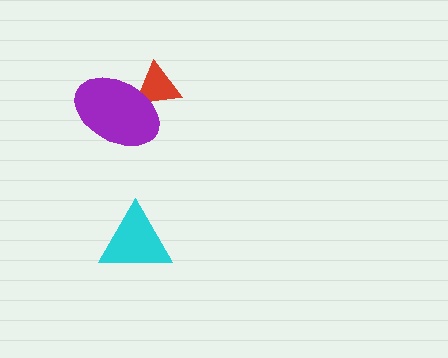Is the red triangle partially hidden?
Yes, it is partially covered by another shape.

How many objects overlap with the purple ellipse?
1 object overlaps with the purple ellipse.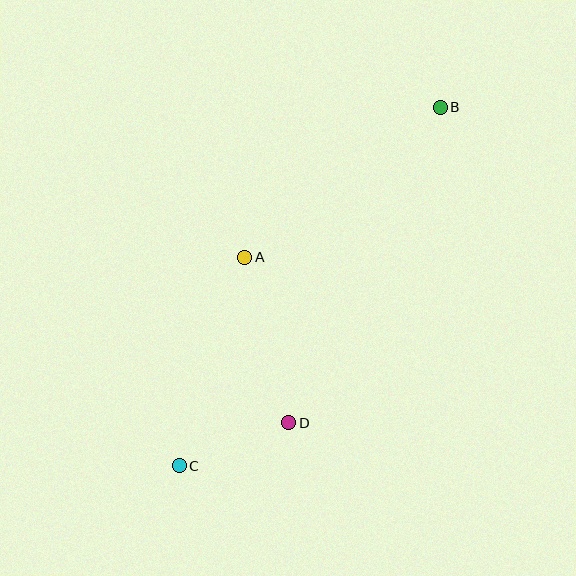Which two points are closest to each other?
Points C and D are closest to each other.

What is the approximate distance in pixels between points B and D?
The distance between B and D is approximately 350 pixels.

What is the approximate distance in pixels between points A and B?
The distance between A and B is approximately 246 pixels.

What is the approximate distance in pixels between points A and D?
The distance between A and D is approximately 172 pixels.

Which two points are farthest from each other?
Points B and C are farthest from each other.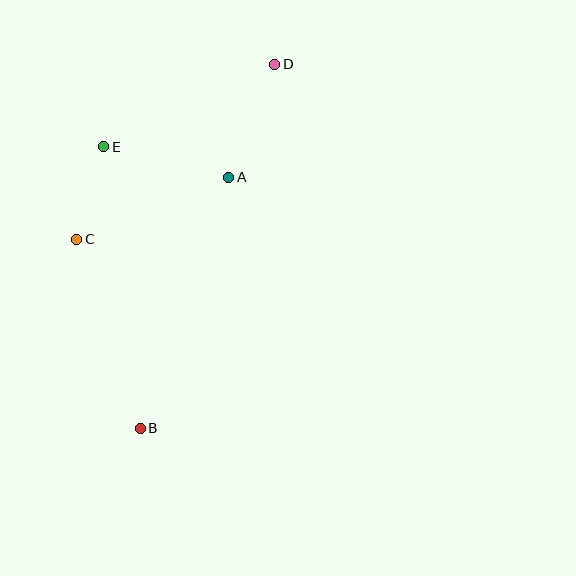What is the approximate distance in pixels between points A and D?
The distance between A and D is approximately 122 pixels.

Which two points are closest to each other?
Points C and E are closest to each other.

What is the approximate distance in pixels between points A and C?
The distance between A and C is approximately 165 pixels.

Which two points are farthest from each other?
Points B and D are farthest from each other.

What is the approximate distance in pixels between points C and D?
The distance between C and D is approximately 264 pixels.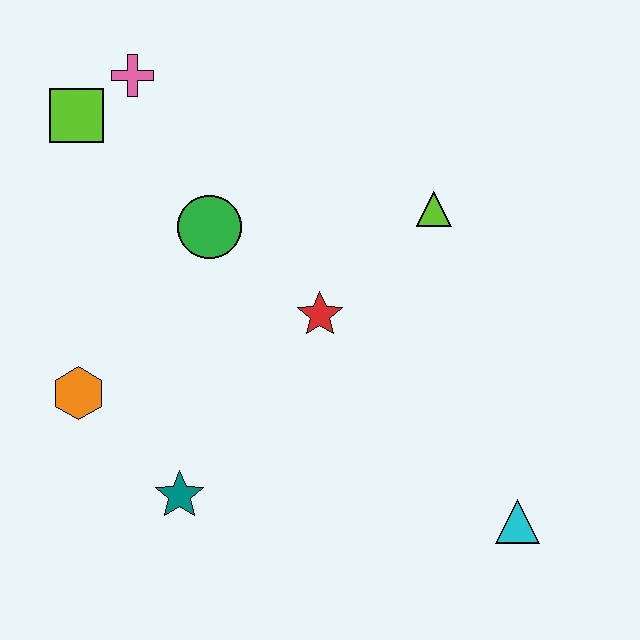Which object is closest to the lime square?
The pink cross is closest to the lime square.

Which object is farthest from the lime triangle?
The orange hexagon is farthest from the lime triangle.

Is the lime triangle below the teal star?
No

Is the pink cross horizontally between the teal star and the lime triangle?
No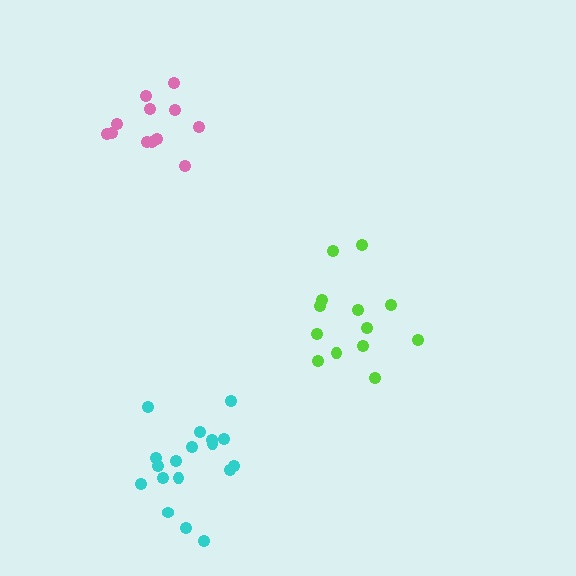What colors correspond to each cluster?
The clusters are colored: lime, pink, cyan.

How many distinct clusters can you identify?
There are 3 distinct clusters.